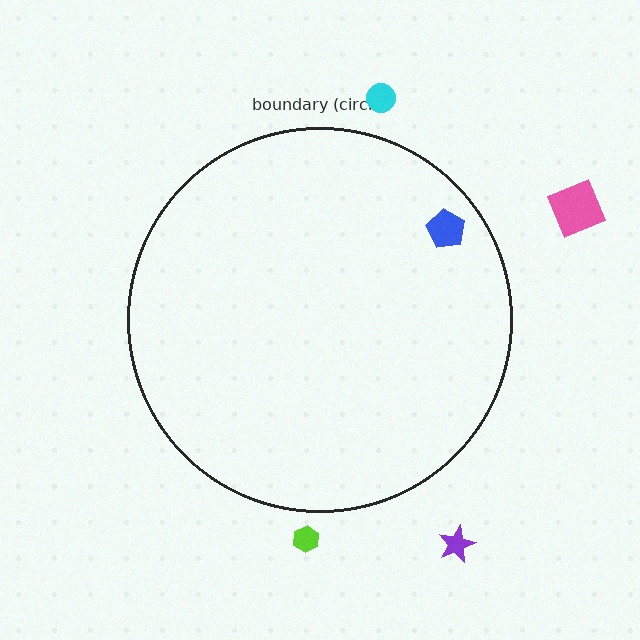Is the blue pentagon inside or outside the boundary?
Inside.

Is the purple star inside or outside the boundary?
Outside.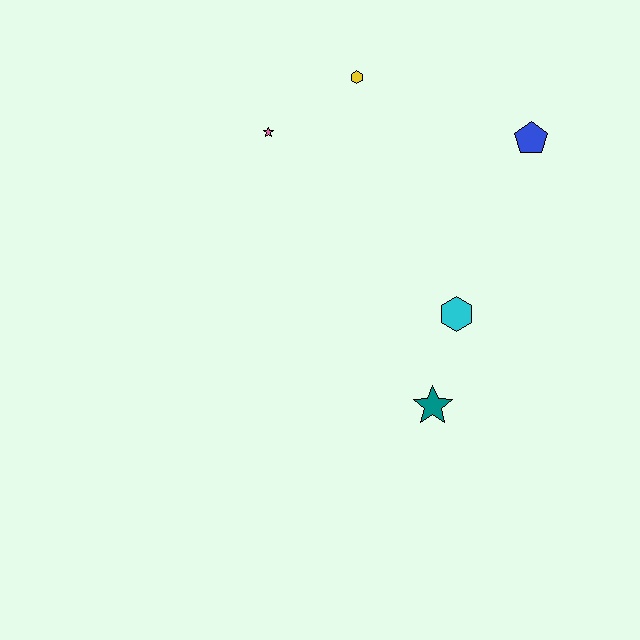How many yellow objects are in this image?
There is 1 yellow object.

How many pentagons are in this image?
There is 1 pentagon.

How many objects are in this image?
There are 5 objects.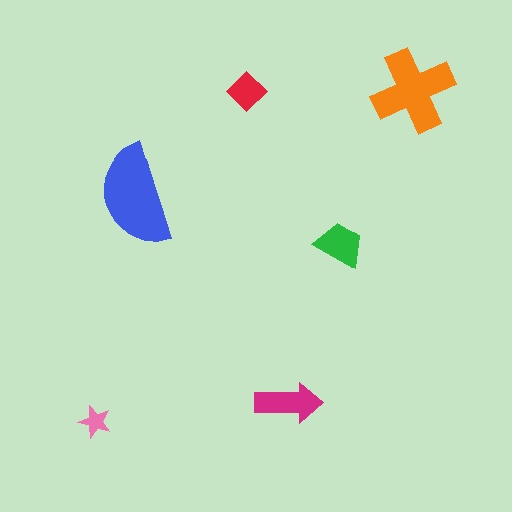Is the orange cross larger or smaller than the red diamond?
Larger.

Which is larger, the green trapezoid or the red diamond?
The green trapezoid.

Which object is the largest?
The blue semicircle.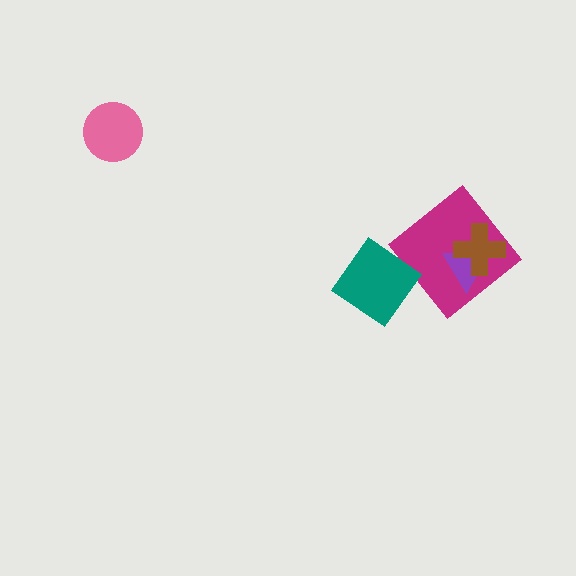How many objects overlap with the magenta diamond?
2 objects overlap with the magenta diamond.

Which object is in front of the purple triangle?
The brown cross is in front of the purple triangle.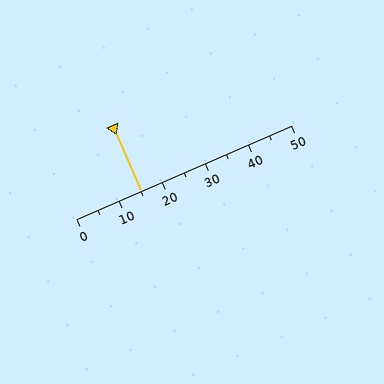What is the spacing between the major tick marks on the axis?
The major ticks are spaced 10 apart.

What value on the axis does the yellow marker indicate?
The marker indicates approximately 15.